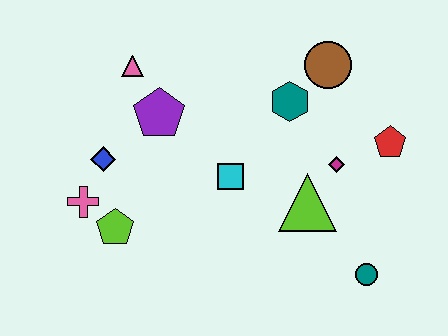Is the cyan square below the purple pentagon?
Yes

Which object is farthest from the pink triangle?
The teal circle is farthest from the pink triangle.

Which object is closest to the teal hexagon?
The brown circle is closest to the teal hexagon.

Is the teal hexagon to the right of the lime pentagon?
Yes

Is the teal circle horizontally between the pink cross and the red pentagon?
Yes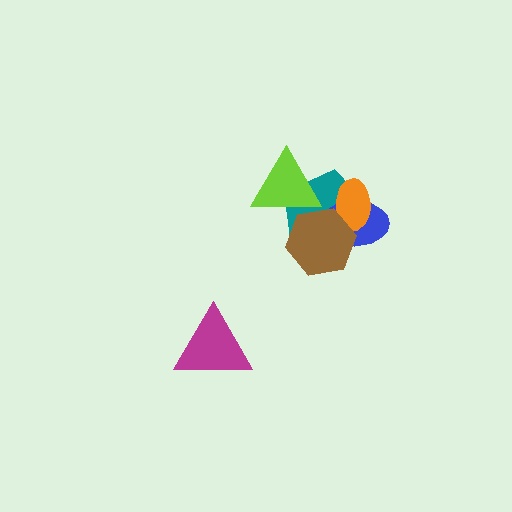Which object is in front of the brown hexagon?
The lime triangle is in front of the brown hexagon.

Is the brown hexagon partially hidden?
Yes, it is partially covered by another shape.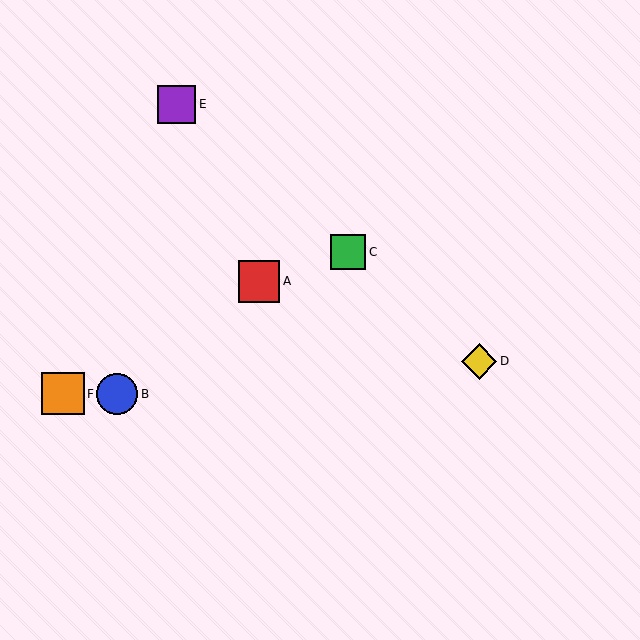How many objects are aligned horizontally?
2 objects (B, F) are aligned horizontally.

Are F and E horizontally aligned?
No, F is at y≈394 and E is at y≈104.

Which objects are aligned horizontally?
Objects B, F are aligned horizontally.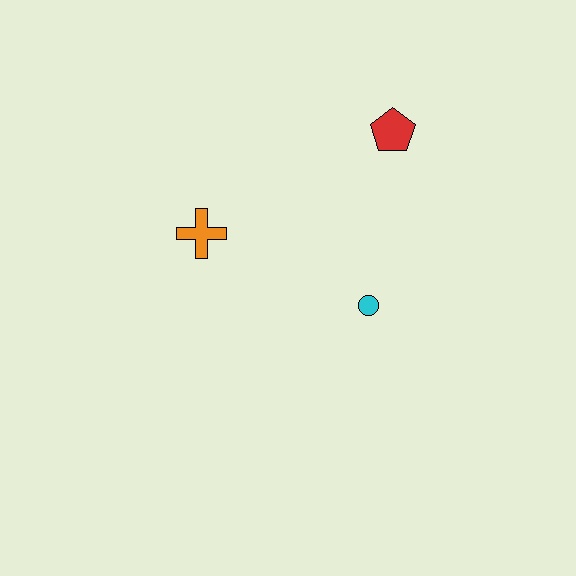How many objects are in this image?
There are 3 objects.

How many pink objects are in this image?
There are no pink objects.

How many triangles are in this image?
There are no triangles.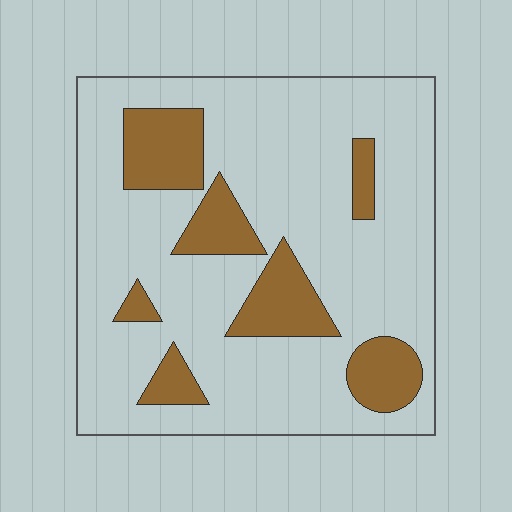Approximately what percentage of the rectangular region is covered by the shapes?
Approximately 20%.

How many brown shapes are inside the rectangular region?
7.